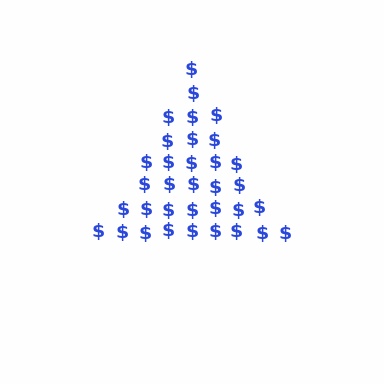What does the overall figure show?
The overall figure shows a triangle.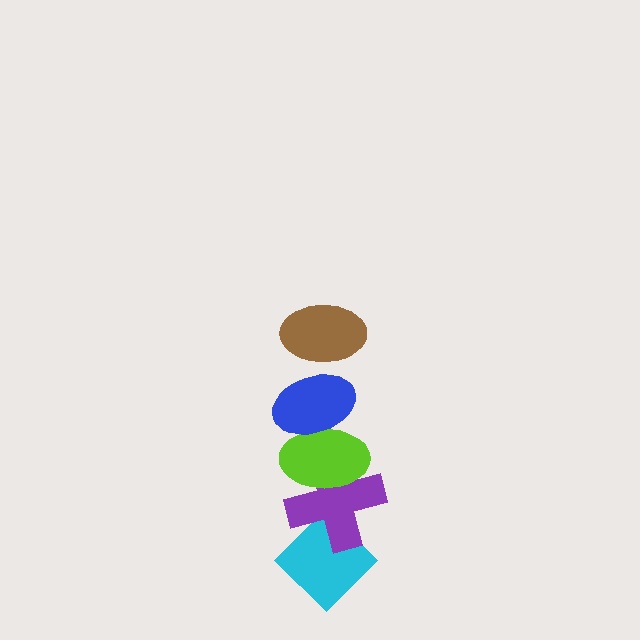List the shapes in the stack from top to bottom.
From top to bottom: the brown ellipse, the blue ellipse, the lime ellipse, the purple cross, the cyan diamond.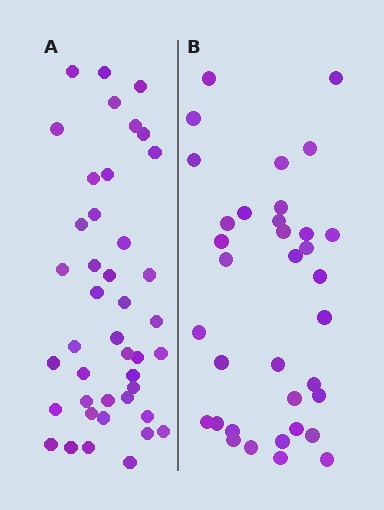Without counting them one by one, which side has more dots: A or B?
Region A (the left region) has more dots.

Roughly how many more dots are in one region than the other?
Region A has roughly 8 or so more dots than region B.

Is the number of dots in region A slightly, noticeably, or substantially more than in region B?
Region A has only slightly more — the two regions are fairly close. The ratio is roughly 1.2 to 1.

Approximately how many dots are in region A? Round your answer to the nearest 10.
About 40 dots. (The exact count is 42, which rounds to 40.)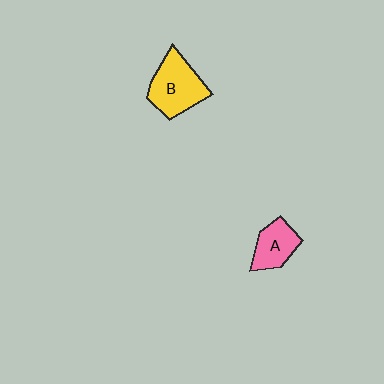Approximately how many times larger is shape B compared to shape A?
Approximately 1.5 times.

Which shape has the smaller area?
Shape A (pink).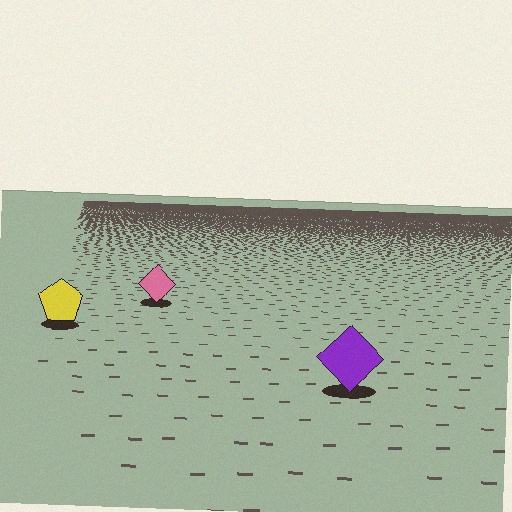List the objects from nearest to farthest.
From nearest to farthest: the purple diamond, the yellow pentagon, the pink diamond.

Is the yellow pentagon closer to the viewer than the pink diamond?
Yes. The yellow pentagon is closer — you can tell from the texture gradient: the ground texture is coarser near it.